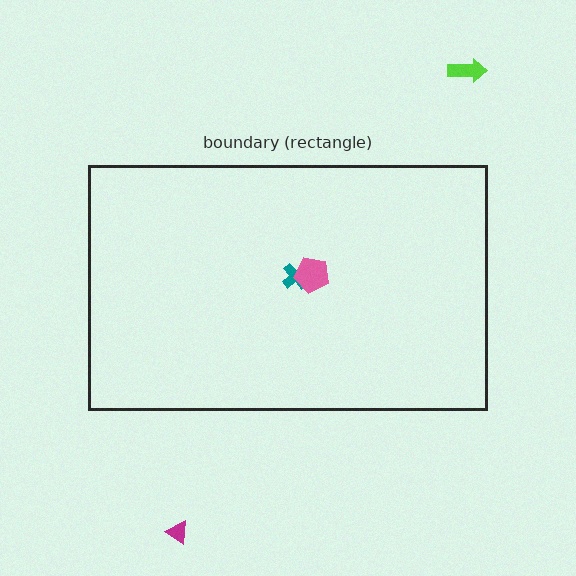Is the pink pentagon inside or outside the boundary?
Inside.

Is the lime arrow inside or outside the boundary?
Outside.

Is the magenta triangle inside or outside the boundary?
Outside.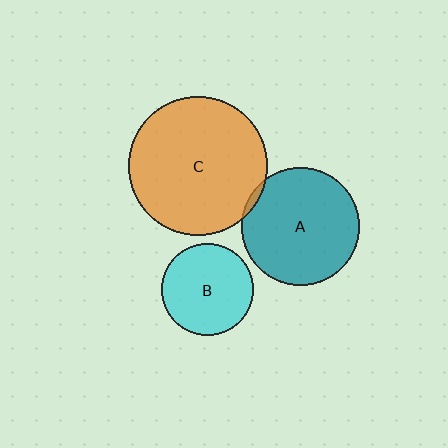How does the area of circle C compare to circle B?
Approximately 2.3 times.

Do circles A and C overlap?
Yes.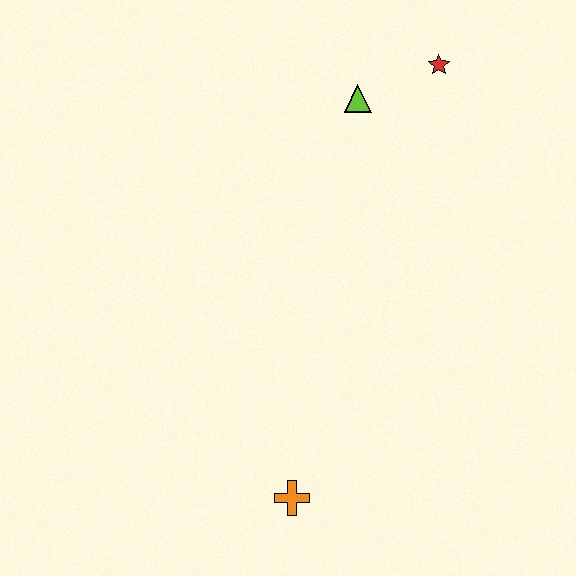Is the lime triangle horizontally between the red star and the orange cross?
Yes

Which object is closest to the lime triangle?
The red star is closest to the lime triangle.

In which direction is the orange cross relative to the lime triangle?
The orange cross is below the lime triangle.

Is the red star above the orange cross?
Yes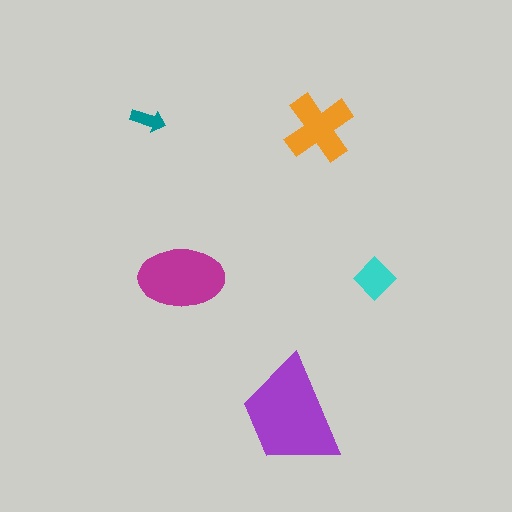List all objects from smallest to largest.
The teal arrow, the cyan diamond, the orange cross, the magenta ellipse, the purple trapezoid.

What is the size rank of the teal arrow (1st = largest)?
5th.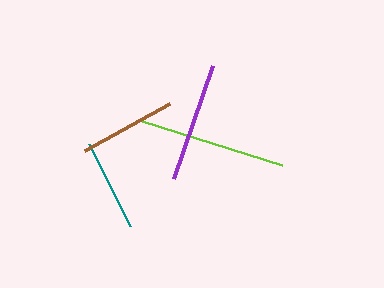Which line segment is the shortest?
The teal line is the shortest at approximately 92 pixels.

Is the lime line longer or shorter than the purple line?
The lime line is longer than the purple line.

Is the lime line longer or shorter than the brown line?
The lime line is longer than the brown line.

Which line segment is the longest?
The lime line is the longest at approximately 146 pixels.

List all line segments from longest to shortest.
From longest to shortest: lime, purple, brown, teal.